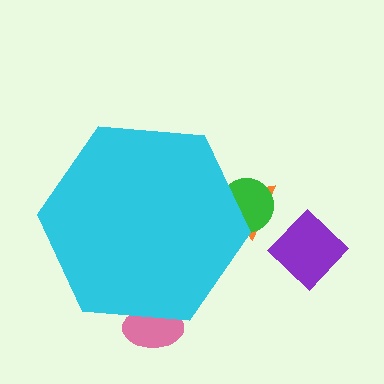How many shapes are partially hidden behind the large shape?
3 shapes are partially hidden.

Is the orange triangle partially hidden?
Yes, the orange triangle is partially hidden behind the cyan hexagon.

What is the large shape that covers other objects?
A cyan hexagon.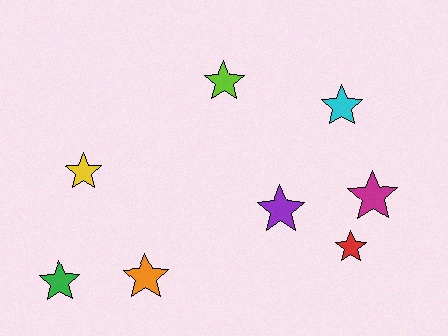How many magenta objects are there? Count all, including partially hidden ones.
There is 1 magenta object.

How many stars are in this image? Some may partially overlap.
There are 8 stars.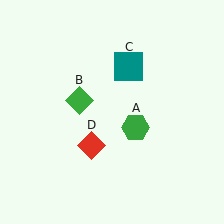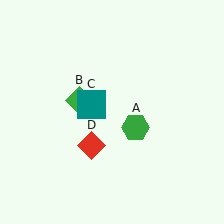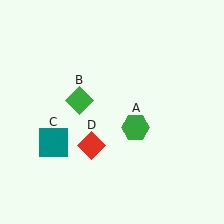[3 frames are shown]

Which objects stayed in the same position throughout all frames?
Green hexagon (object A) and green diamond (object B) and red diamond (object D) remained stationary.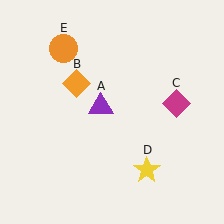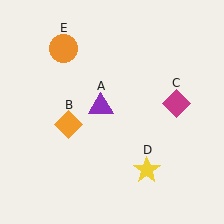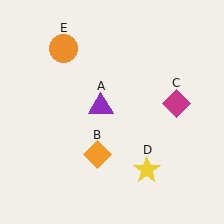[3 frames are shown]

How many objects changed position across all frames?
1 object changed position: orange diamond (object B).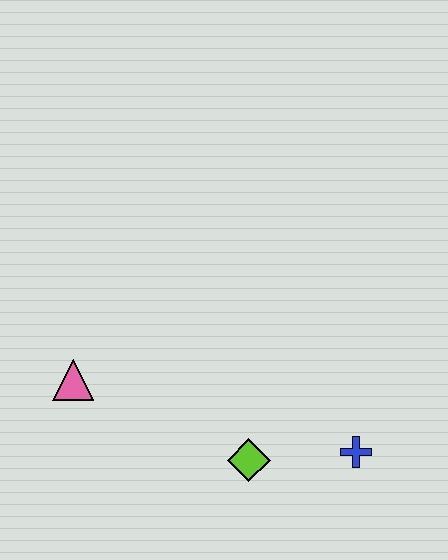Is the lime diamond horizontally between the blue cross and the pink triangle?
Yes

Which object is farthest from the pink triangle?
The blue cross is farthest from the pink triangle.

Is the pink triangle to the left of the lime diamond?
Yes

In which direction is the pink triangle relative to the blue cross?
The pink triangle is to the left of the blue cross.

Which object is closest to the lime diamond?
The blue cross is closest to the lime diamond.